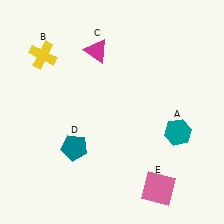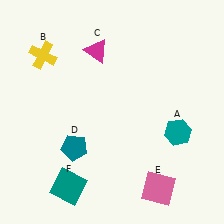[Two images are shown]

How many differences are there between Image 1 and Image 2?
There is 1 difference between the two images.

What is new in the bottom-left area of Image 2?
A teal square (F) was added in the bottom-left area of Image 2.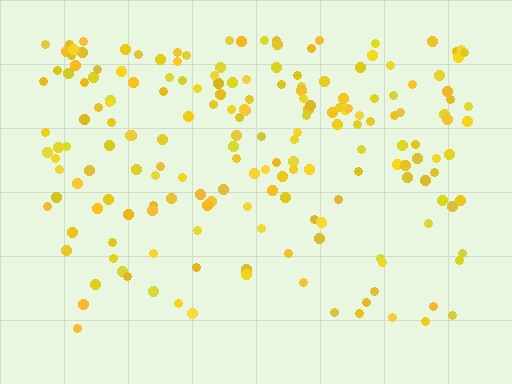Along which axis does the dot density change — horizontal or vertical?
Vertical.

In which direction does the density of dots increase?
From bottom to top, with the top side densest.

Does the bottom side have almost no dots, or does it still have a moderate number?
Still a moderate number, just noticeably fewer than the top.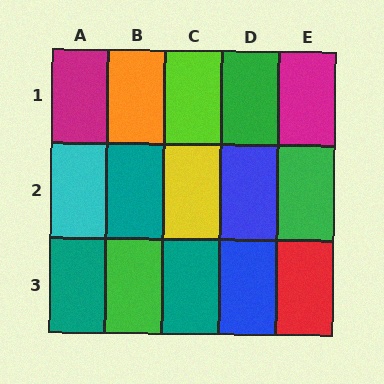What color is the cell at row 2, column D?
Blue.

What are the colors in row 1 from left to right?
Magenta, orange, lime, green, magenta.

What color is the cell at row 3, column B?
Green.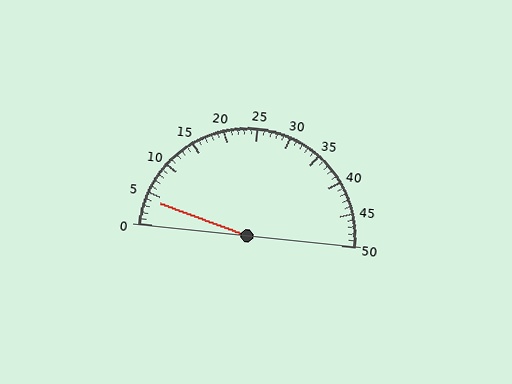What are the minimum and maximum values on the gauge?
The gauge ranges from 0 to 50.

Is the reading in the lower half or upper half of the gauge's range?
The reading is in the lower half of the range (0 to 50).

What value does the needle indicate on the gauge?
The needle indicates approximately 4.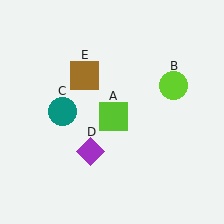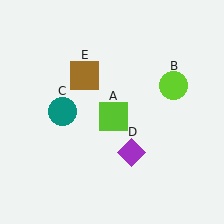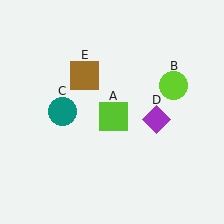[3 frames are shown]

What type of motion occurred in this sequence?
The purple diamond (object D) rotated counterclockwise around the center of the scene.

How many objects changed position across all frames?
1 object changed position: purple diamond (object D).